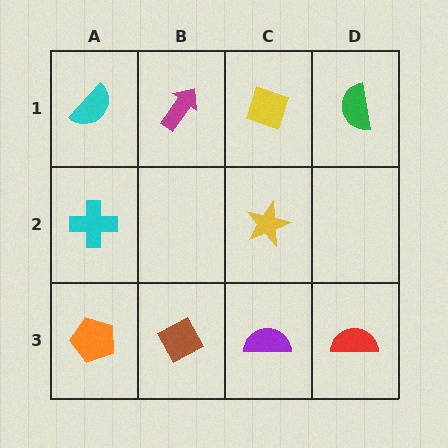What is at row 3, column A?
An orange pentagon.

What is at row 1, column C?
A yellow diamond.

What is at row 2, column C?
A yellow star.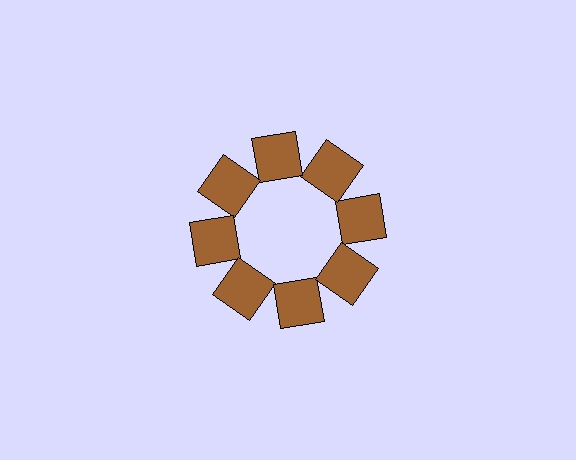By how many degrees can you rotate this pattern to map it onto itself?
The pattern maps onto itself every 45 degrees of rotation.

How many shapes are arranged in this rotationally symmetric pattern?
There are 8 shapes, arranged in 8 groups of 1.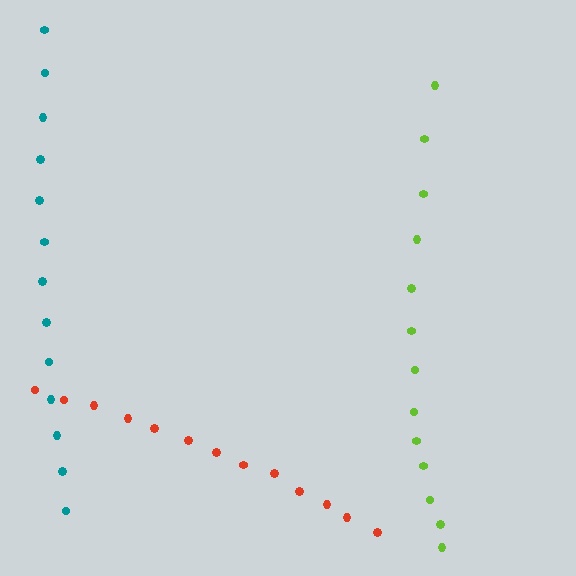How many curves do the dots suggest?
There are 3 distinct paths.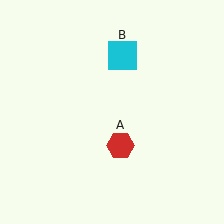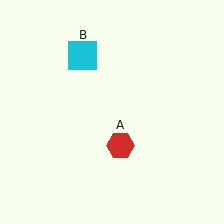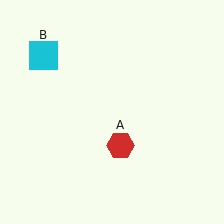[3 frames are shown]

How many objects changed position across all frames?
1 object changed position: cyan square (object B).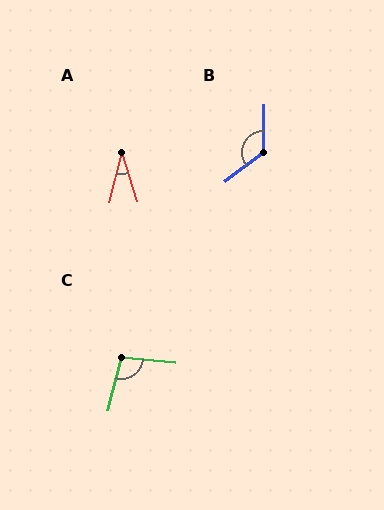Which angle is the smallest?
A, at approximately 32 degrees.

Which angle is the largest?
B, at approximately 128 degrees.